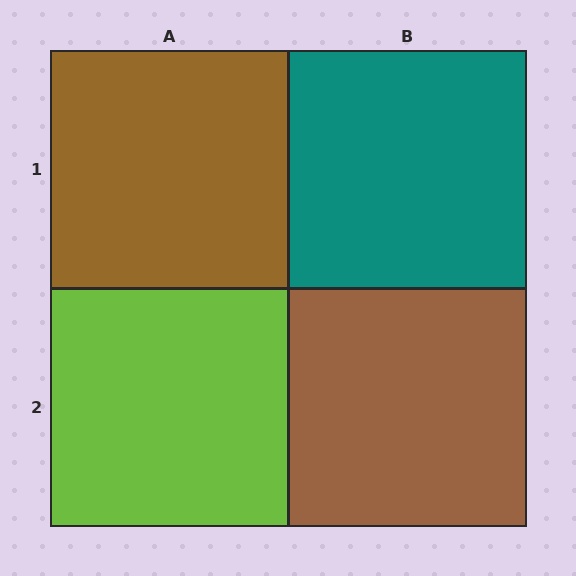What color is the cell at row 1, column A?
Brown.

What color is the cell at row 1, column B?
Teal.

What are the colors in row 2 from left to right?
Lime, brown.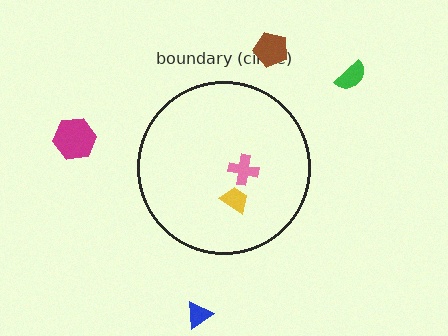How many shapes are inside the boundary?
2 inside, 4 outside.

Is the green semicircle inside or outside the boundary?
Outside.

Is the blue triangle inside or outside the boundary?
Outside.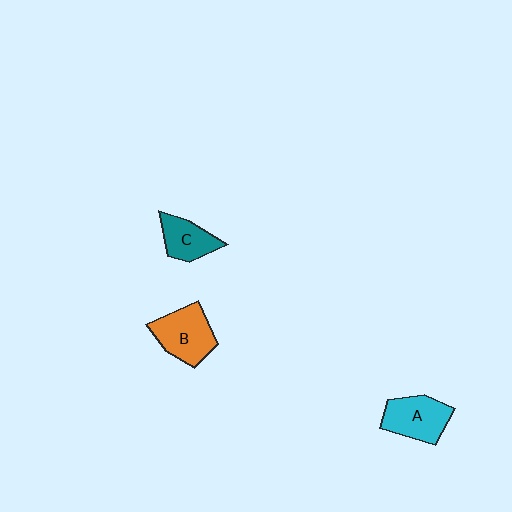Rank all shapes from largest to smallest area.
From largest to smallest: B (orange), A (cyan), C (teal).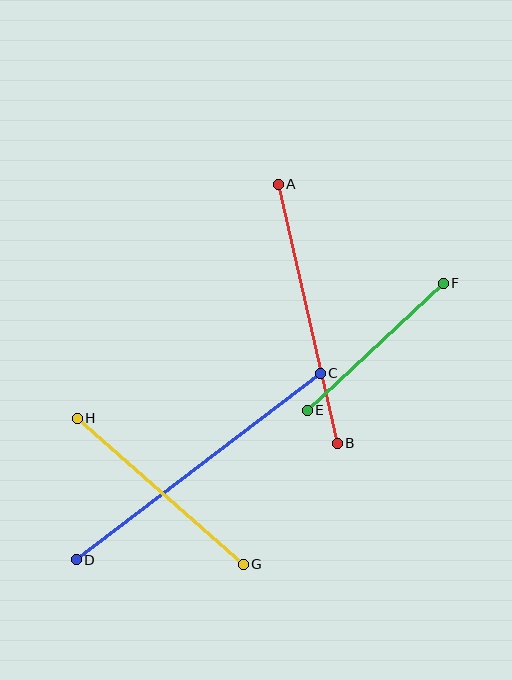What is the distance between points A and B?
The distance is approximately 266 pixels.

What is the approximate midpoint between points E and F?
The midpoint is at approximately (375, 347) pixels.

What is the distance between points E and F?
The distance is approximately 186 pixels.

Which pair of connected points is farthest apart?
Points C and D are farthest apart.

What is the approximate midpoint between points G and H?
The midpoint is at approximately (160, 491) pixels.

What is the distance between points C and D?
The distance is approximately 307 pixels.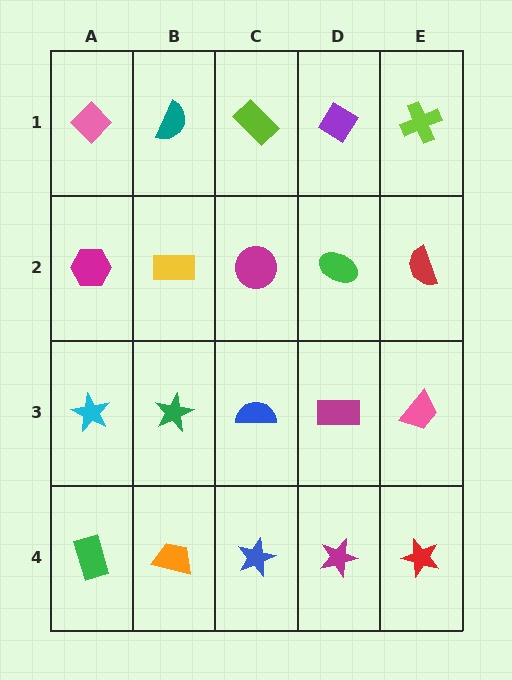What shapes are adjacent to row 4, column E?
A pink trapezoid (row 3, column E), a magenta star (row 4, column D).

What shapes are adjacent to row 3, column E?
A red semicircle (row 2, column E), a red star (row 4, column E), a magenta rectangle (row 3, column D).